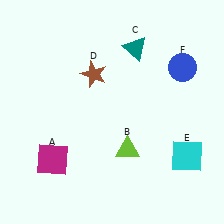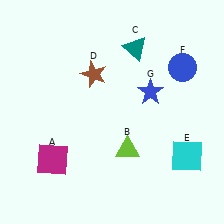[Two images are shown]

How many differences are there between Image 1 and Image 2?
There is 1 difference between the two images.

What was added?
A blue star (G) was added in Image 2.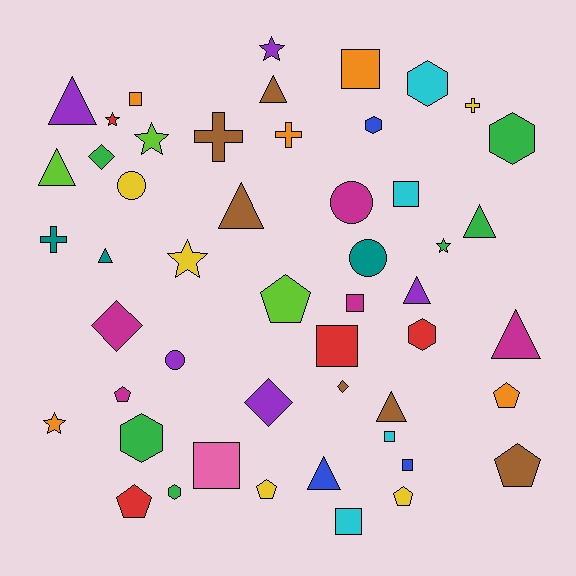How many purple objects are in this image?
There are 5 purple objects.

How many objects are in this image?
There are 50 objects.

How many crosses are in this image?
There are 4 crosses.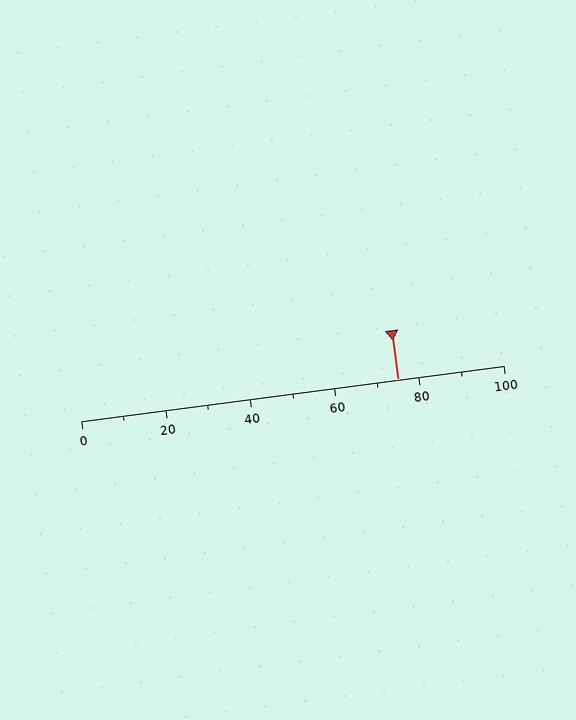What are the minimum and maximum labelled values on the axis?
The axis runs from 0 to 100.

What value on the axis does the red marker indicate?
The marker indicates approximately 75.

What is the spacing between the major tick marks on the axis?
The major ticks are spaced 20 apart.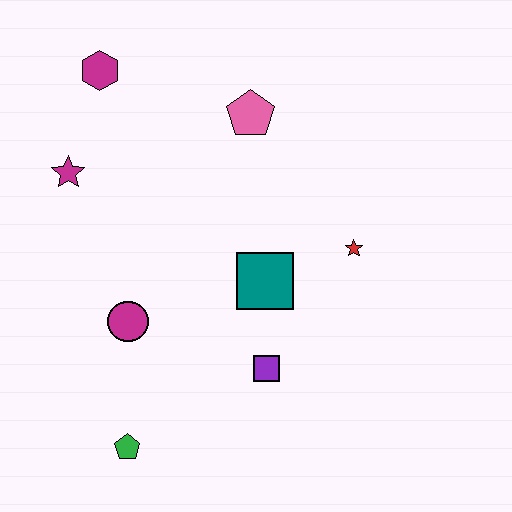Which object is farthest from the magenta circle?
The magenta hexagon is farthest from the magenta circle.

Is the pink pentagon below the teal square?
No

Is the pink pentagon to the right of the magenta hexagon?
Yes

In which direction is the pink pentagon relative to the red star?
The pink pentagon is above the red star.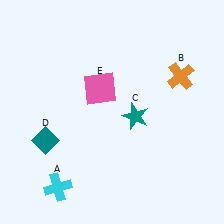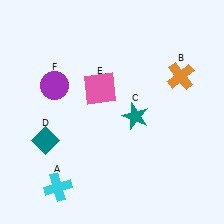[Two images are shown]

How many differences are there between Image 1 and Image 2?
There is 1 difference between the two images.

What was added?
A purple circle (F) was added in Image 2.